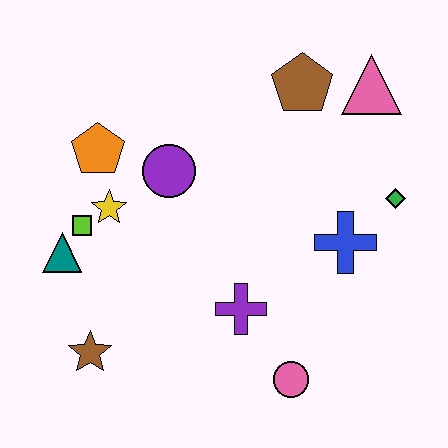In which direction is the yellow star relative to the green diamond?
The yellow star is to the left of the green diamond.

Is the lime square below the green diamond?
Yes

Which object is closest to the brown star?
The teal triangle is closest to the brown star.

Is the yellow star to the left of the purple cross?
Yes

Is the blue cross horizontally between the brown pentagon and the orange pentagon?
No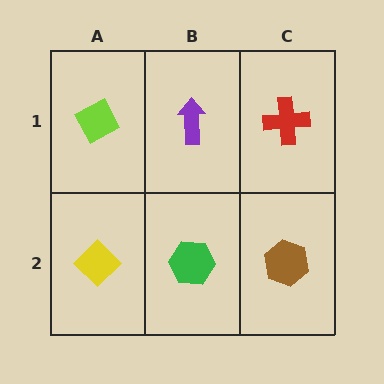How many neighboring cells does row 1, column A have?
2.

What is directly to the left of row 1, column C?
A purple arrow.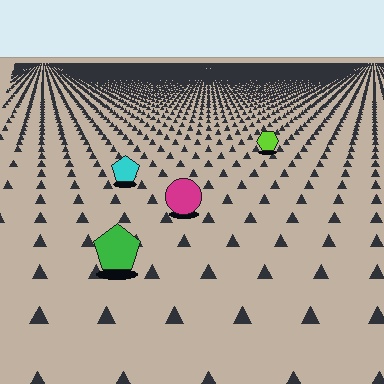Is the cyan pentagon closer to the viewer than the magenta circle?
No. The magenta circle is closer — you can tell from the texture gradient: the ground texture is coarser near it.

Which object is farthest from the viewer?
The lime hexagon is farthest from the viewer. It appears smaller and the ground texture around it is denser.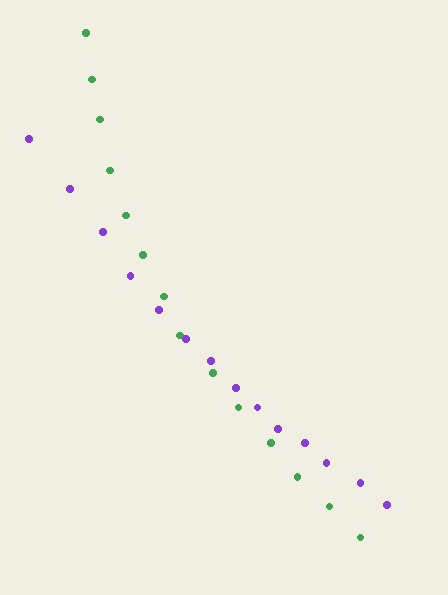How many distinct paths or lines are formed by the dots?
There are 2 distinct paths.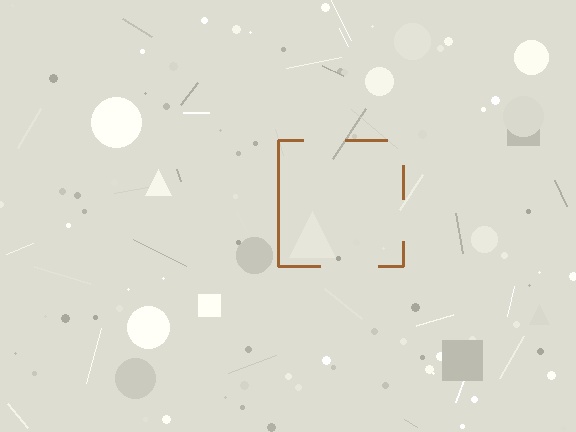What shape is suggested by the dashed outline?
The dashed outline suggests a square.